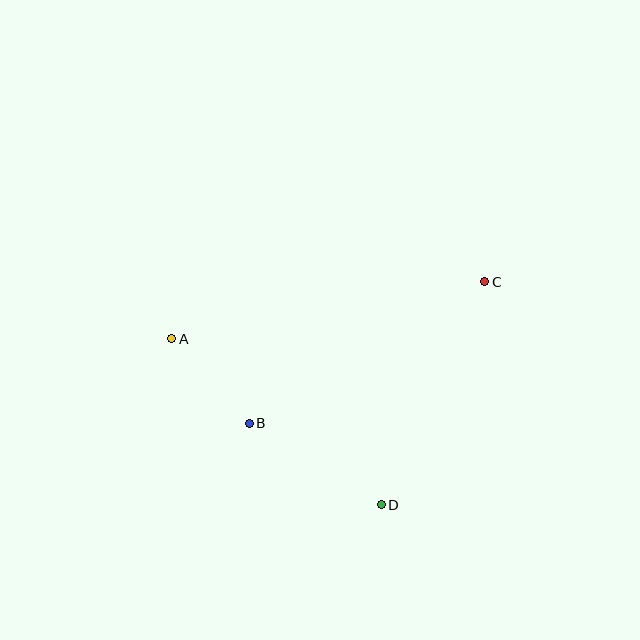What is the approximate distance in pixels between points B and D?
The distance between B and D is approximately 155 pixels.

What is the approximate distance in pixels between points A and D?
The distance between A and D is approximately 267 pixels.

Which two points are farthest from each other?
Points A and C are farthest from each other.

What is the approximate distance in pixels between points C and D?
The distance between C and D is approximately 245 pixels.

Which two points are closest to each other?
Points A and B are closest to each other.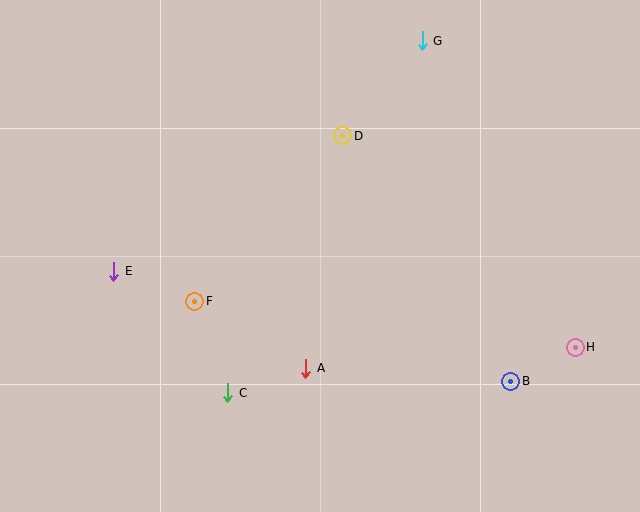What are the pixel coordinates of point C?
Point C is at (228, 393).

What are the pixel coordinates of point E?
Point E is at (114, 271).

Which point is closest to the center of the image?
Point A at (306, 368) is closest to the center.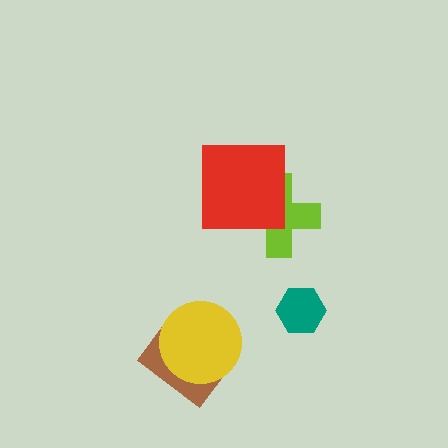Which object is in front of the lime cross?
The red square is in front of the lime cross.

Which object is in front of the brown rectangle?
The yellow circle is in front of the brown rectangle.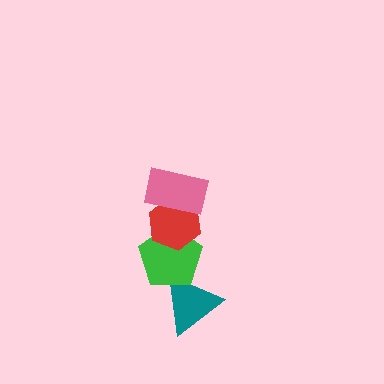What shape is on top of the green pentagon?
The red hexagon is on top of the green pentagon.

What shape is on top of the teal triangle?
The green pentagon is on top of the teal triangle.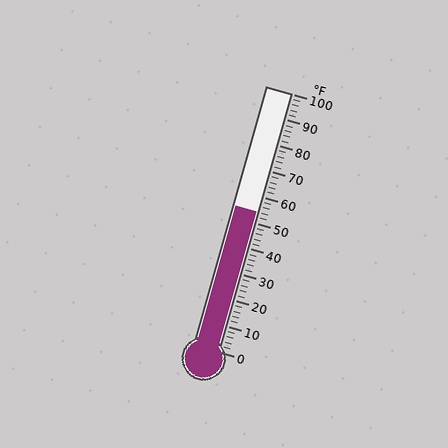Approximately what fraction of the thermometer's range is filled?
The thermometer is filled to approximately 55% of its range.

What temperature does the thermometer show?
The thermometer shows approximately 54°F.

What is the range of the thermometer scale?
The thermometer scale ranges from 0°F to 100°F.